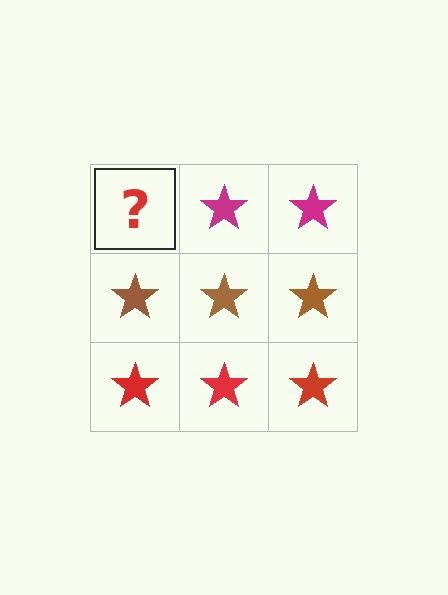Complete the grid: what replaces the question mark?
The question mark should be replaced with a magenta star.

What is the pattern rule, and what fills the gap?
The rule is that each row has a consistent color. The gap should be filled with a magenta star.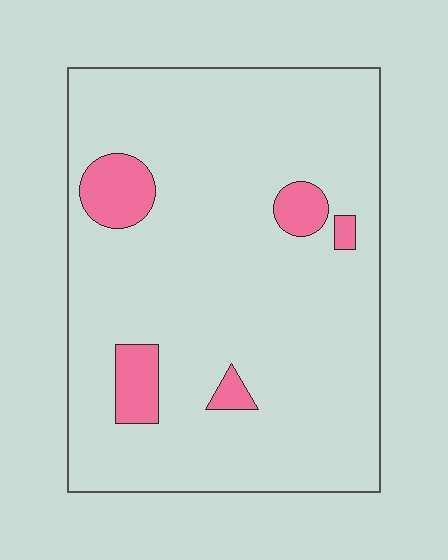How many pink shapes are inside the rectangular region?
5.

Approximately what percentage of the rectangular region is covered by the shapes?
Approximately 10%.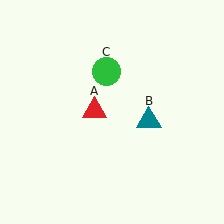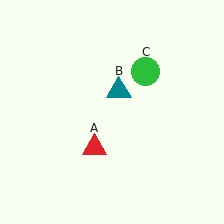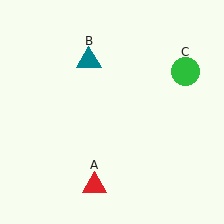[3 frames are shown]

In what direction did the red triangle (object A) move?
The red triangle (object A) moved down.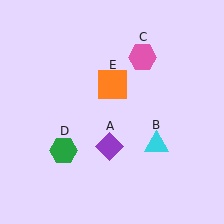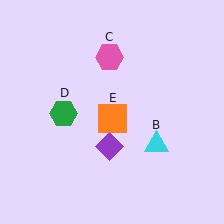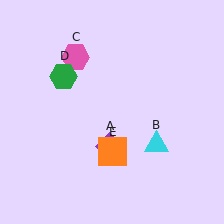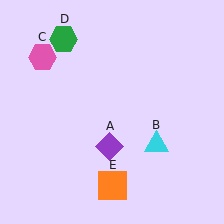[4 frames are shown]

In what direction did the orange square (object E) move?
The orange square (object E) moved down.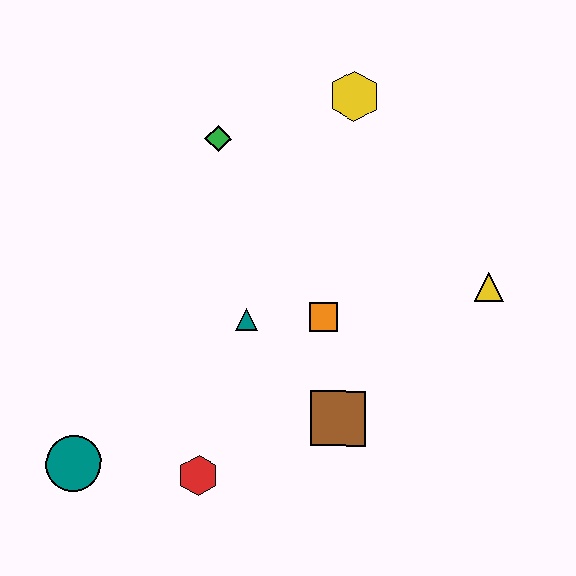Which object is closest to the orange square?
The teal triangle is closest to the orange square.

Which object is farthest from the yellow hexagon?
The teal circle is farthest from the yellow hexagon.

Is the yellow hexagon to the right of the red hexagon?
Yes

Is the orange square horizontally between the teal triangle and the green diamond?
No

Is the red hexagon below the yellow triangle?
Yes